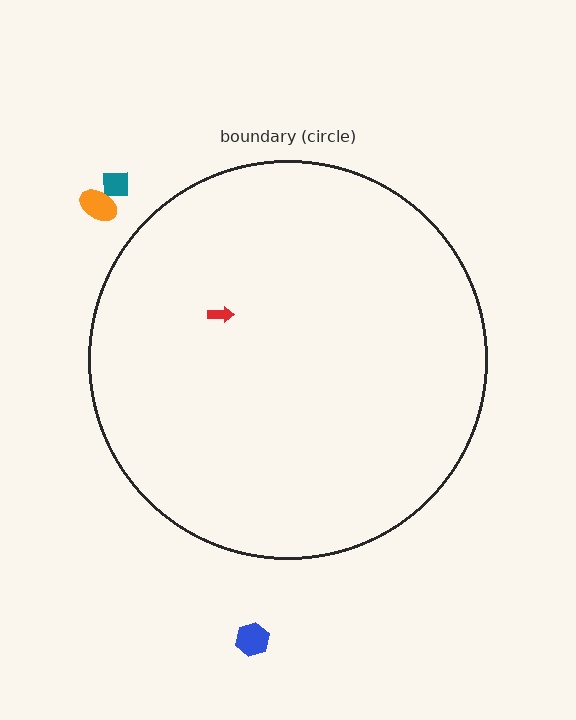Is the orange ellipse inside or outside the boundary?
Outside.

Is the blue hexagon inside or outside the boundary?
Outside.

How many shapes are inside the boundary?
1 inside, 3 outside.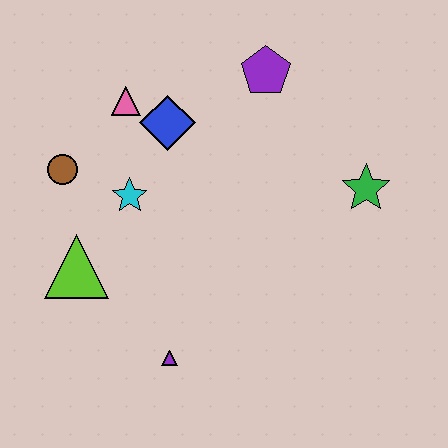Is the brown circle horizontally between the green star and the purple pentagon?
No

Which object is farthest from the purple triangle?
The purple pentagon is farthest from the purple triangle.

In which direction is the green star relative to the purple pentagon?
The green star is below the purple pentagon.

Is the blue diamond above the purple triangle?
Yes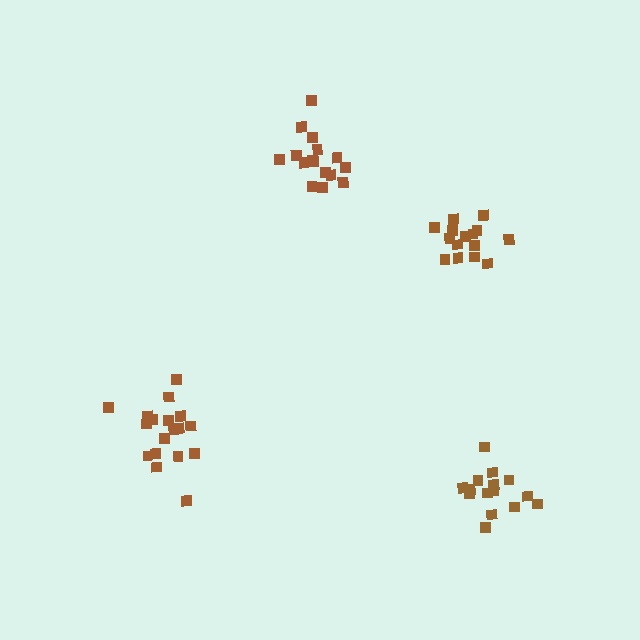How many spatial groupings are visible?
There are 4 spatial groupings.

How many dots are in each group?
Group 1: 15 dots, Group 2: 18 dots, Group 3: 15 dots, Group 4: 16 dots (64 total).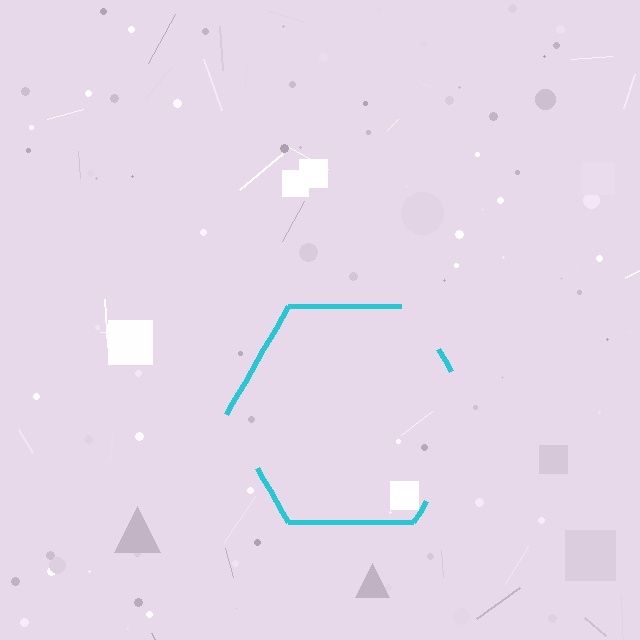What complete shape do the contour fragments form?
The contour fragments form a hexagon.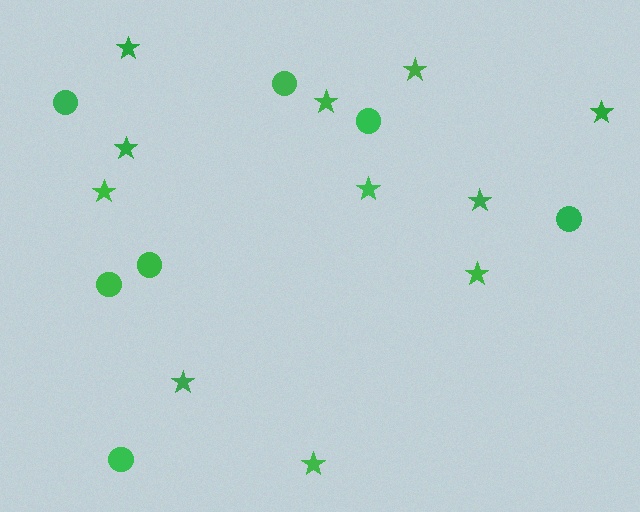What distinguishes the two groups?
There are 2 groups: one group of circles (7) and one group of stars (11).